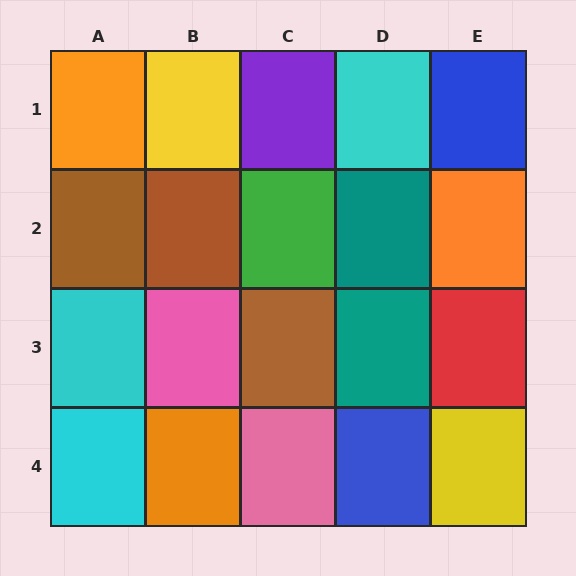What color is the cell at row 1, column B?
Yellow.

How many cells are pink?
2 cells are pink.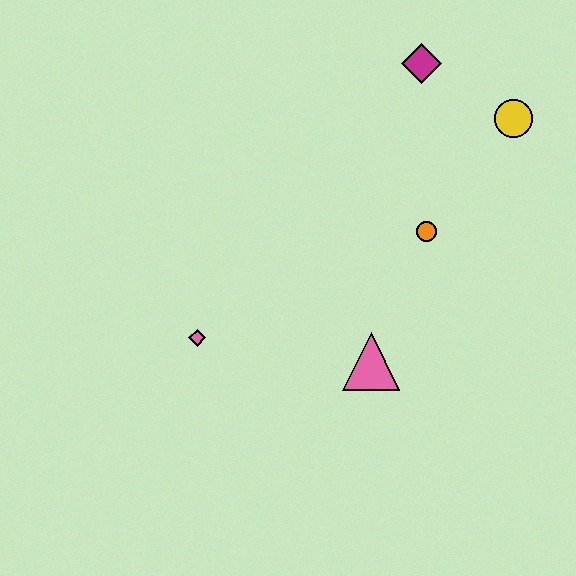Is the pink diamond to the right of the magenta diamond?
No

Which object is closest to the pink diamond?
The pink triangle is closest to the pink diamond.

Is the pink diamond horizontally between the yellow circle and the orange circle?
No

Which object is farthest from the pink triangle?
The magenta diamond is farthest from the pink triangle.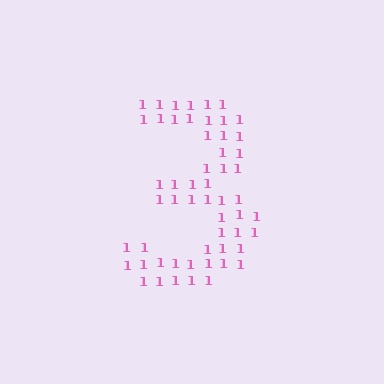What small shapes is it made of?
It is made of small digit 1's.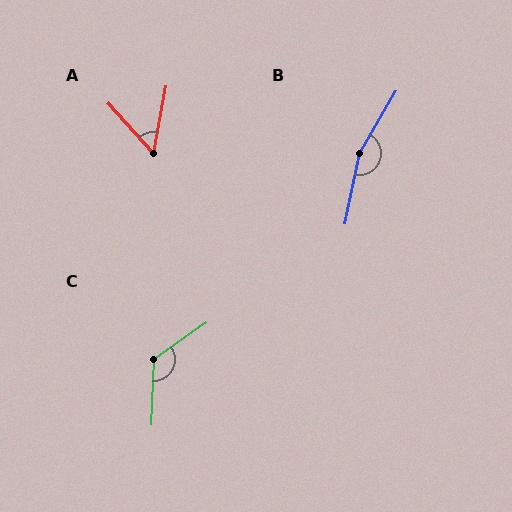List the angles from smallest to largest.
A (53°), C (127°), B (161°).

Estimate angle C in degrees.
Approximately 127 degrees.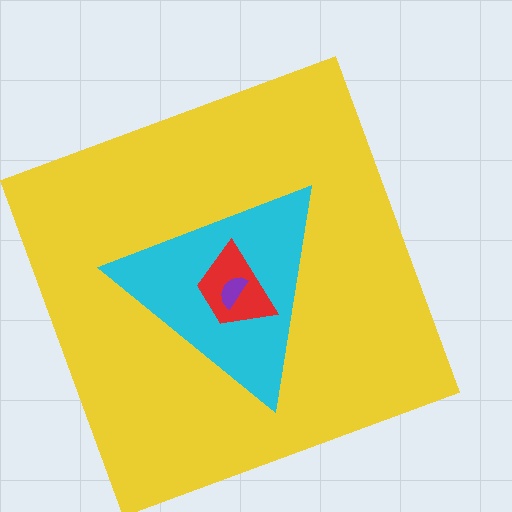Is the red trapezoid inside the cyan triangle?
Yes.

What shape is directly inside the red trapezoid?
The purple semicircle.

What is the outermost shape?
The yellow square.